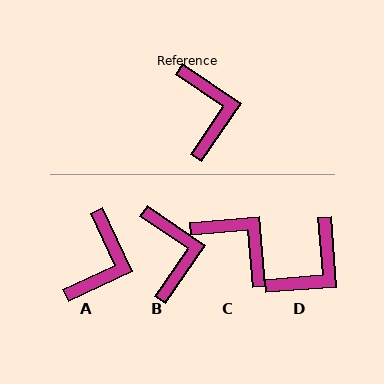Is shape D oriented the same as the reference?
No, it is off by about 51 degrees.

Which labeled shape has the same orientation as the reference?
B.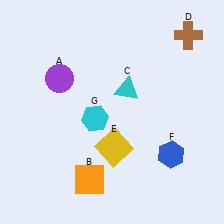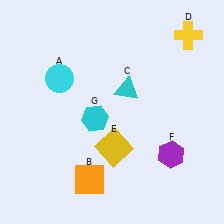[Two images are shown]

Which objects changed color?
A changed from purple to cyan. D changed from brown to yellow. F changed from blue to purple.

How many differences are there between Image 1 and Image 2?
There are 3 differences between the two images.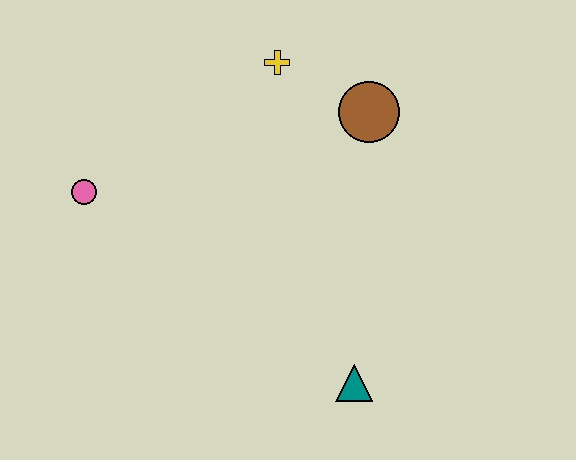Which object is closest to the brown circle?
The yellow cross is closest to the brown circle.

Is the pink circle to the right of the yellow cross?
No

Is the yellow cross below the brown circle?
No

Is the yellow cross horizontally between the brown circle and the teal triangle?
No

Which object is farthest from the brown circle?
The pink circle is farthest from the brown circle.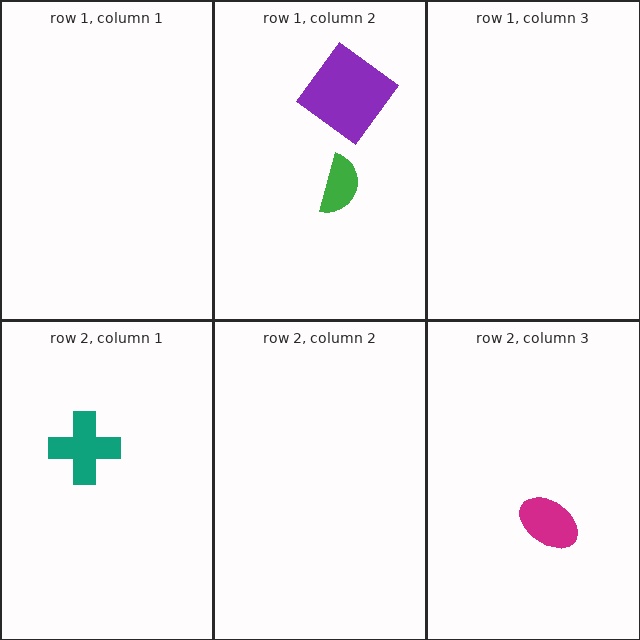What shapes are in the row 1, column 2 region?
The purple diamond, the green semicircle.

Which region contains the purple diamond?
The row 1, column 2 region.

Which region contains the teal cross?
The row 2, column 1 region.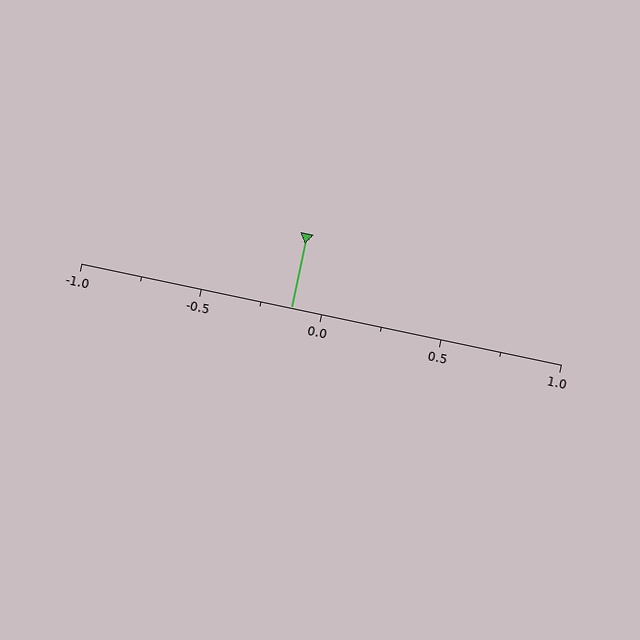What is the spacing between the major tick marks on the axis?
The major ticks are spaced 0.5 apart.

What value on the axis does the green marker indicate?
The marker indicates approximately -0.12.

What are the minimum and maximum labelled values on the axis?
The axis runs from -1.0 to 1.0.